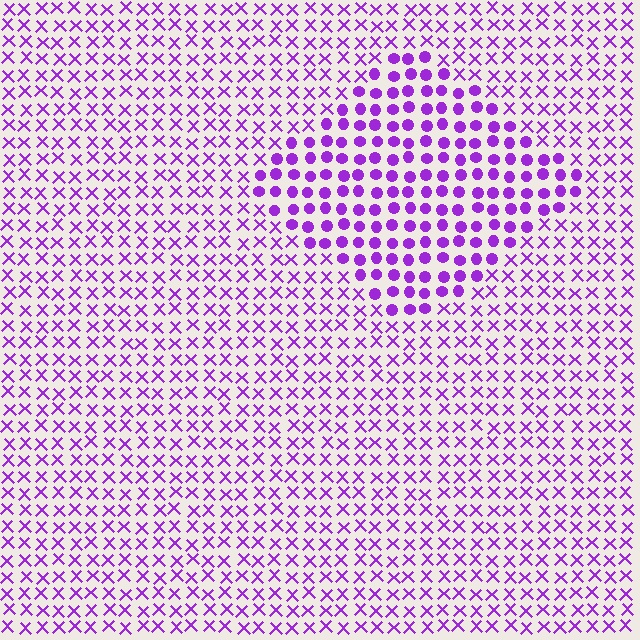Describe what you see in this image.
The image is filled with small purple elements arranged in a uniform grid. A diamond-shaped region contains circles, while the surrounding area contains X marks. The boundary is defined purely by the change in element shape.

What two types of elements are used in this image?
The image uses circles inside the diamond region and X marks outside it.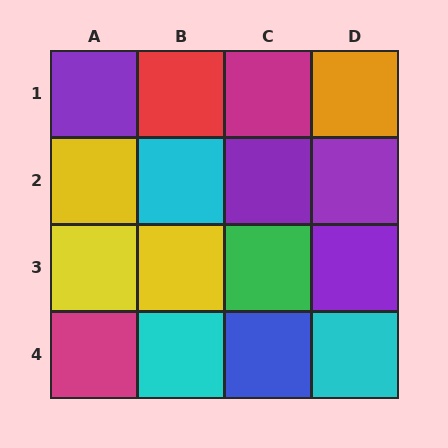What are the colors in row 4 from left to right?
Magenta, cyan, blue, cyan.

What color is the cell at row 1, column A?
Purple.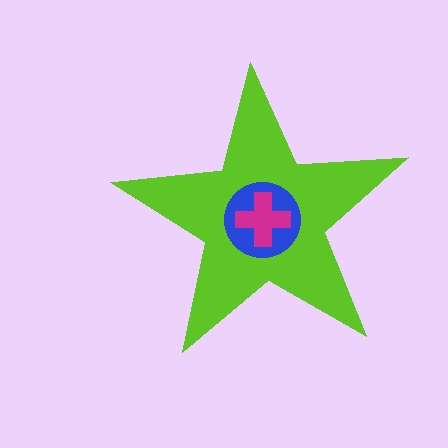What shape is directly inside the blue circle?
The magenta cross.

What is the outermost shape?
The lime star.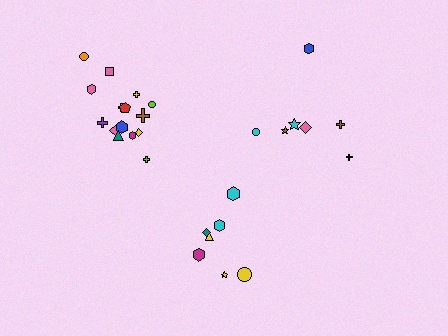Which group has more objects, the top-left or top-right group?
The top-left group.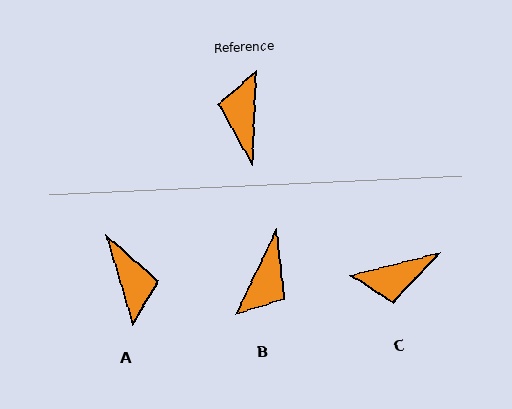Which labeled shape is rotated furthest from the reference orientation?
A, about 161 degrees away.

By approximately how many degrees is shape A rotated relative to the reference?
Approximately 161 degrees clockwise.